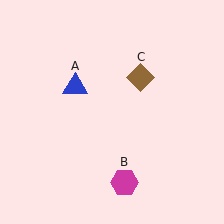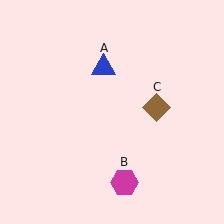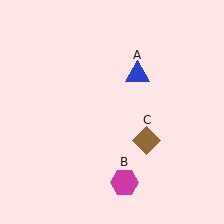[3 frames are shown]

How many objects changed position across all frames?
2 objects changed position: blue triangle (object A), brown diamond (object C).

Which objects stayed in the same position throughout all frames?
Magenta hexagon (object B) remained stationary.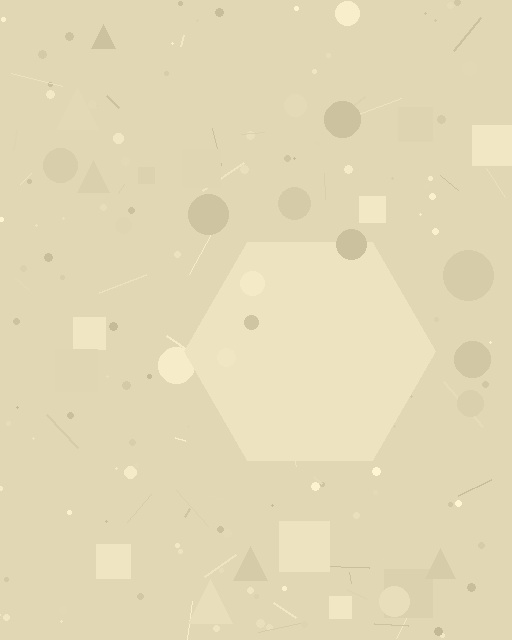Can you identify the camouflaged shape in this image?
The camouflaged shape is a hexagon.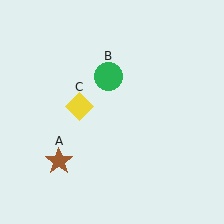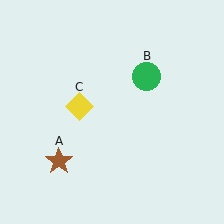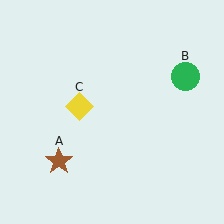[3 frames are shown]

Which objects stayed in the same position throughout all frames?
Brown star (object A) and yellow diamond (object C) remained stationary.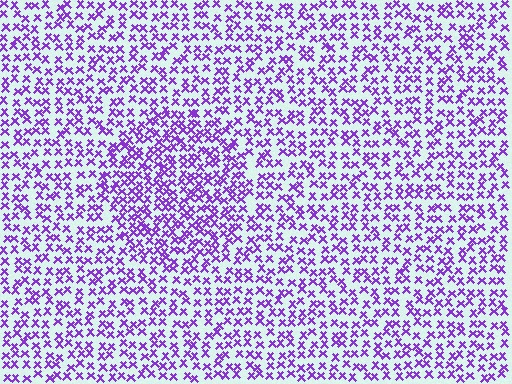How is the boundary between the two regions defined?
The boundary is defined by a change in element density (approximately 1.6x ratio). All elements are the same color, size, and shape.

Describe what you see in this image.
The image contains small purple elements arranged at two different densities. A circle-shaped region is visible where the elements are more densely packed than the surrounding area.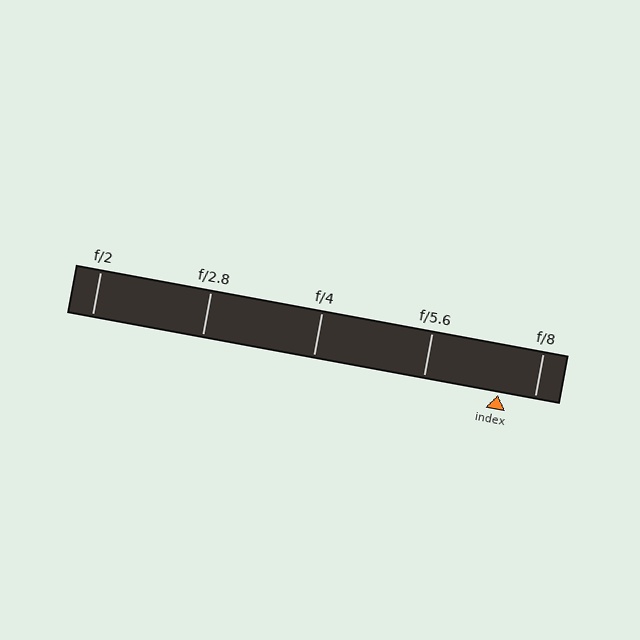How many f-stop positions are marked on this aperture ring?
There are 5 f-stop positions marked.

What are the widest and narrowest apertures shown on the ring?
The widest aperture shown is f/2 and the narrowest is f/8.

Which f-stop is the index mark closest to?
The index mark is closest to f/8.